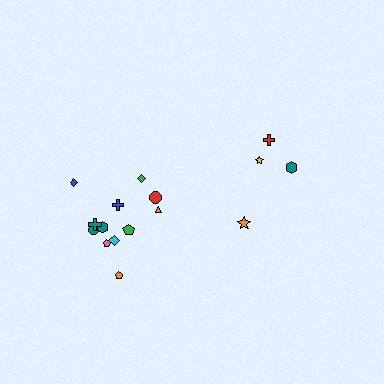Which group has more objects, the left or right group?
The left group.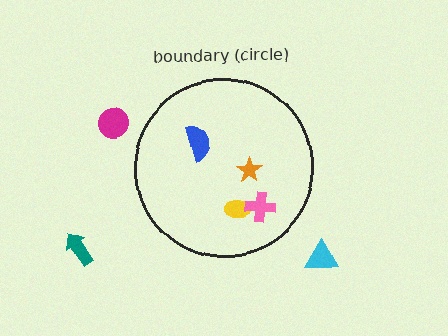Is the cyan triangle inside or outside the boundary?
Outside.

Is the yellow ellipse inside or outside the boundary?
Inside.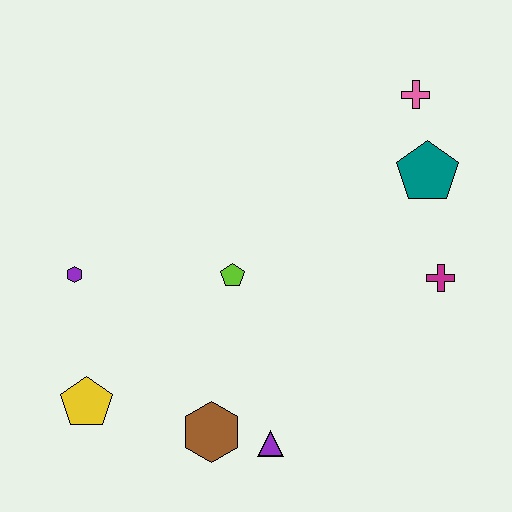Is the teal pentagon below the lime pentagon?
No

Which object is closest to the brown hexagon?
The purple triangle is closest to the brown hexagon.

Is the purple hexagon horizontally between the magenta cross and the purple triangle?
No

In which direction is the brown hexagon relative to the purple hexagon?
The brown hexagon is below the purple hexagon.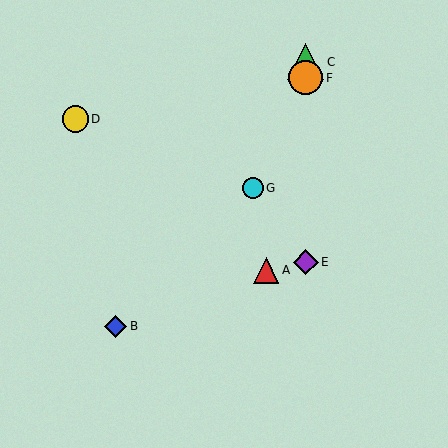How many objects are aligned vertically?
3 objects (C, E, F) are aligned vertically.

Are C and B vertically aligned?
No, C is at x≈306 and B is at x≈116.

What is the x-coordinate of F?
Object F is at x≈306.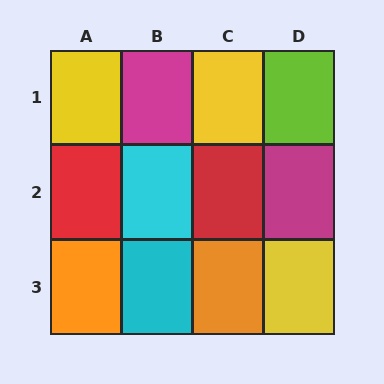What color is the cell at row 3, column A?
Orange.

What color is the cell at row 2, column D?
Magenta.